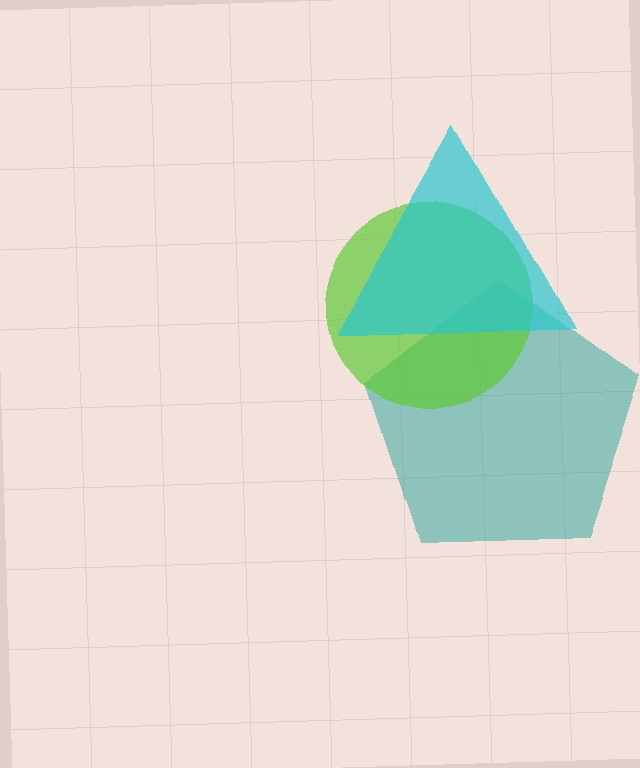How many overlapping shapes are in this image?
There are 3 overlapping shapes in the image.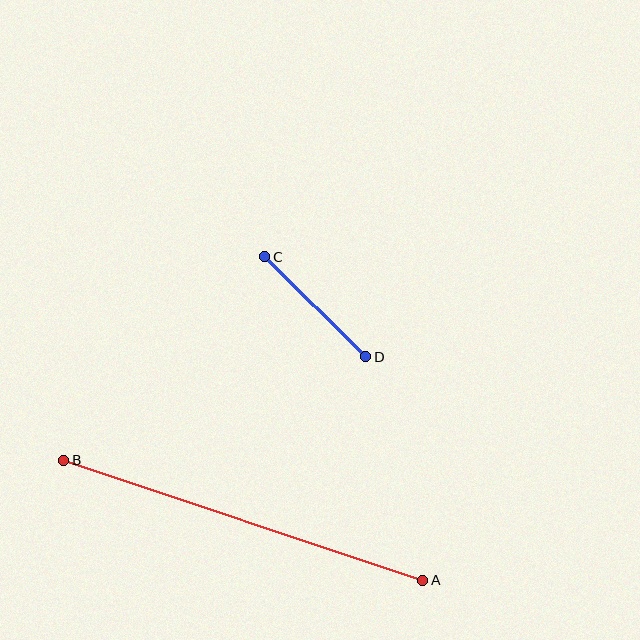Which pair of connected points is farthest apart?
Points A and B are farthest apart.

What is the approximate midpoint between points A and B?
The midpoint is at approximately (243, 520) pixels.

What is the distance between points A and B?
The distance is approximately 379 pixels.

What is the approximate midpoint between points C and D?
The midpoint is at approximately (315, 307) pixels.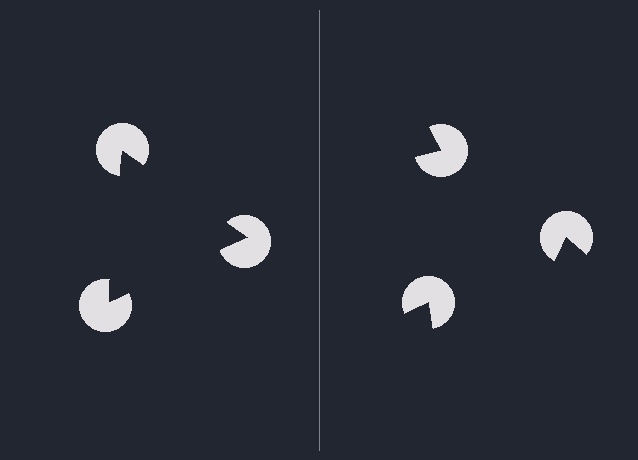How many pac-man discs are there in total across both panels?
6 — 3 on each side.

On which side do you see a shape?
An illusory triangle appears on the left side. On the right side the wedge cuts are rotated, so no coherent shape forms.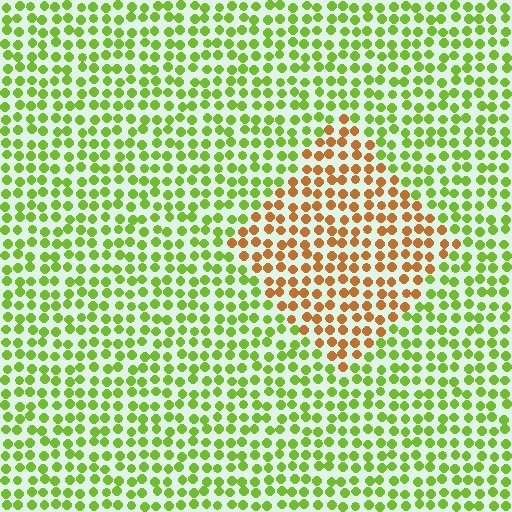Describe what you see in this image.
The image is filled with small lime elements in a uniform arrangement. A diamond-shaped region is visible where the elements are tinted to a slightly different hue, forming a subtle color boundary.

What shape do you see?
I see a diamond.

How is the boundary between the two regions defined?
The boundary is defined purely by a slight shift in hue (about 65 degrees). Spacing, size, and orientation are identical on both sides.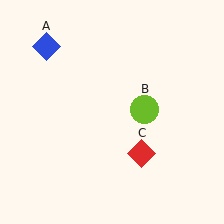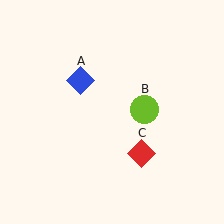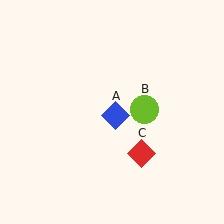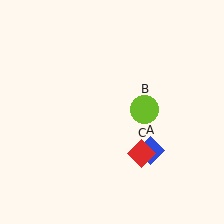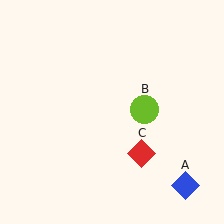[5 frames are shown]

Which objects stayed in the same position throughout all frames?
Lime circle (object B) and red diamond (object C) remained stationary.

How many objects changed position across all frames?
1 object changed position: blue diamond (object A).